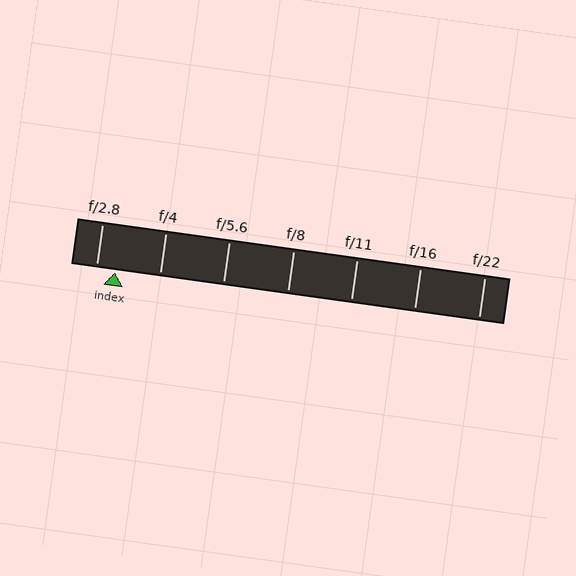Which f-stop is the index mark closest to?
The index mark is closest to f/2.8.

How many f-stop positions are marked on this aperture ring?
There are 7 f-stop positions marked.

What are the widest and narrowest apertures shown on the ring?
The widest aperture shown is f/2.8 and the narrowest is f/22.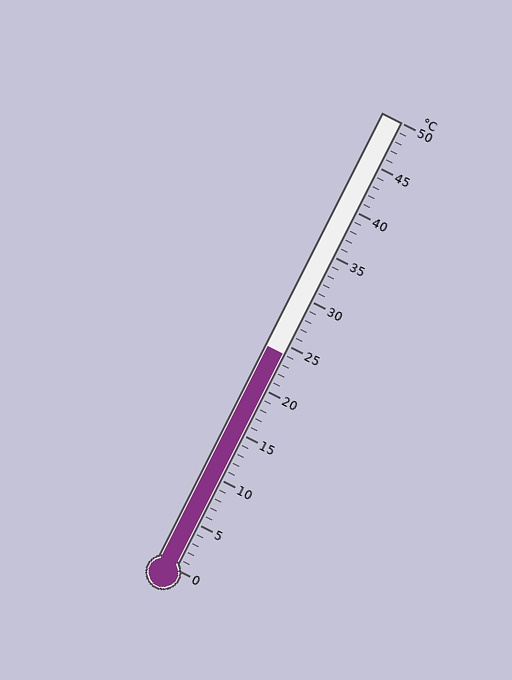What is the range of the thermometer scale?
The thermometer scale ranges from 0°C to 50°C.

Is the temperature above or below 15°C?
The temperature is above 15°C.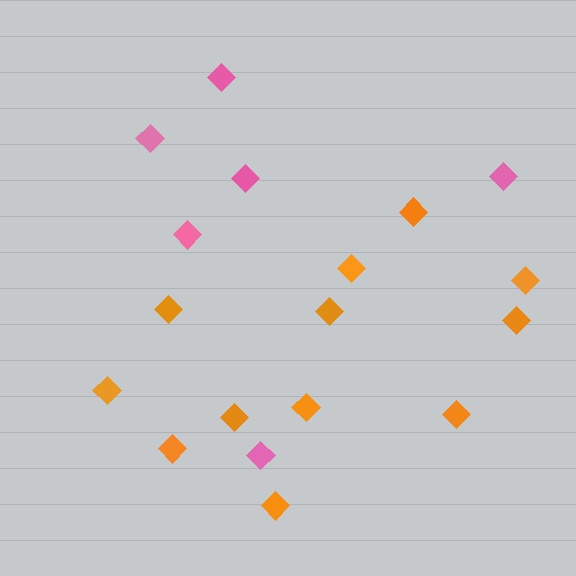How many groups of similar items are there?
There are 2 groups: one group of orange diamonds (12) and one group of pink diamonds (6).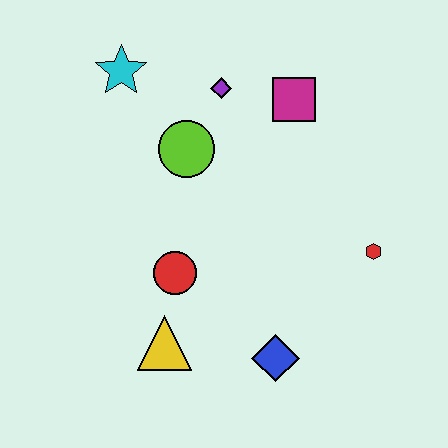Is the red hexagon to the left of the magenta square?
No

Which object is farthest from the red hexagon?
The cyan star is farthest from the red hexagon.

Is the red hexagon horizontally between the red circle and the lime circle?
No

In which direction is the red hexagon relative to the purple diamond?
The red hexagon is below the purple diamond.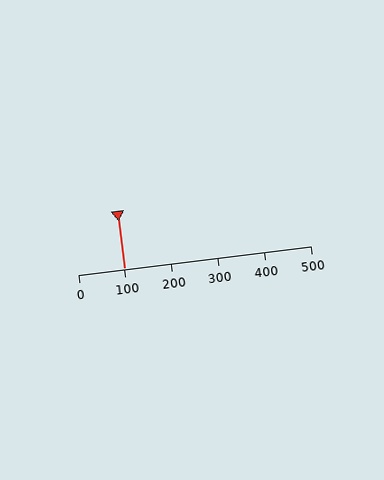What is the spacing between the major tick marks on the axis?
The major ticks are spaced 100 apart.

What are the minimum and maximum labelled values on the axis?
The axis runs from 0 to 500.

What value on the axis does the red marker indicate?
The marker indicates approximately 100.